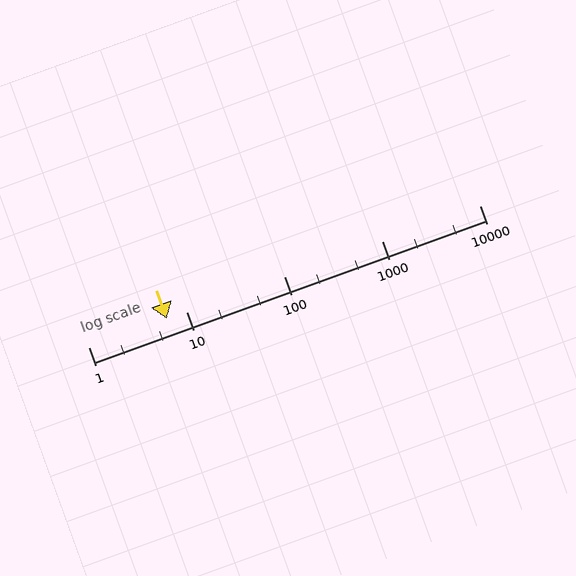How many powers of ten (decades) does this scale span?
The scale spans 4 decades, from 1 to 10000.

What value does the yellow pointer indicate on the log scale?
The pointer indicates approximately 6.3.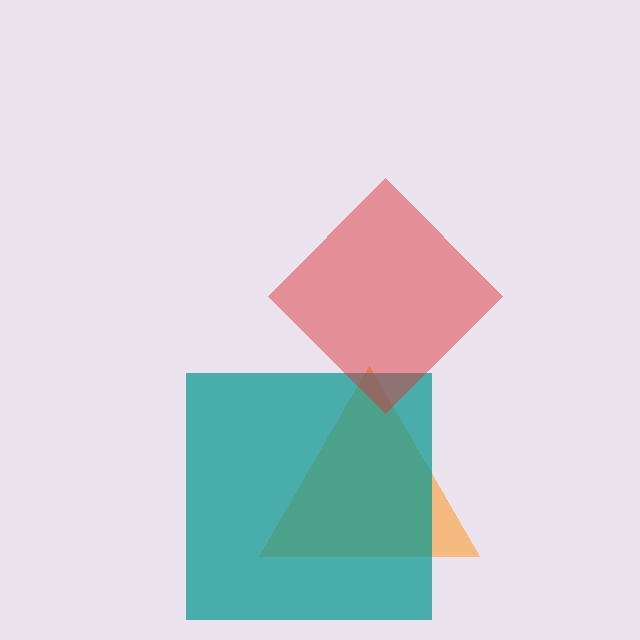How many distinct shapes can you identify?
There are 3 distinct shapes: an orange triangle, a teal square, a red diamond.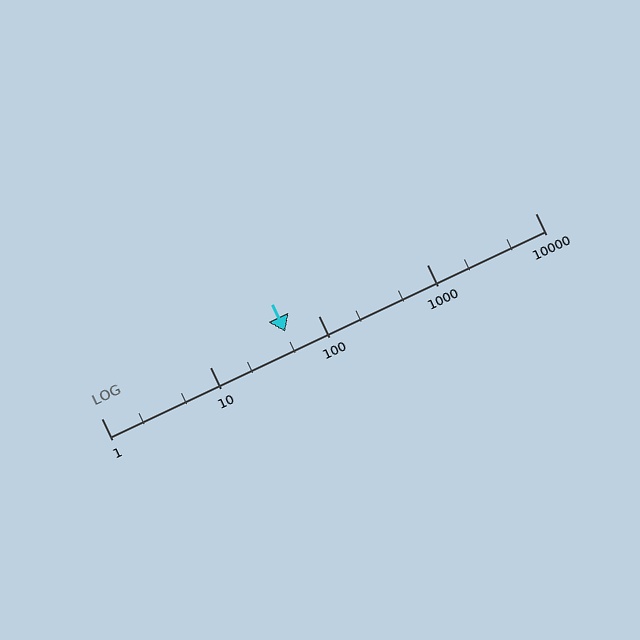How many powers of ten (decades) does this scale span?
The scale spans 4 decades, from 1 to 10000.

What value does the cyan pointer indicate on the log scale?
The pointer indicates approximately 50.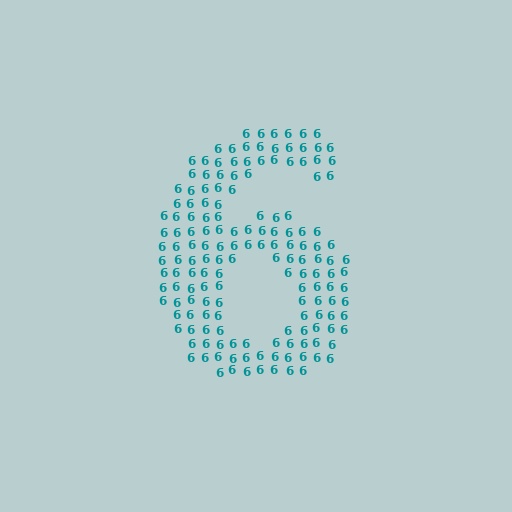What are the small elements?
The small elements are digit 6's.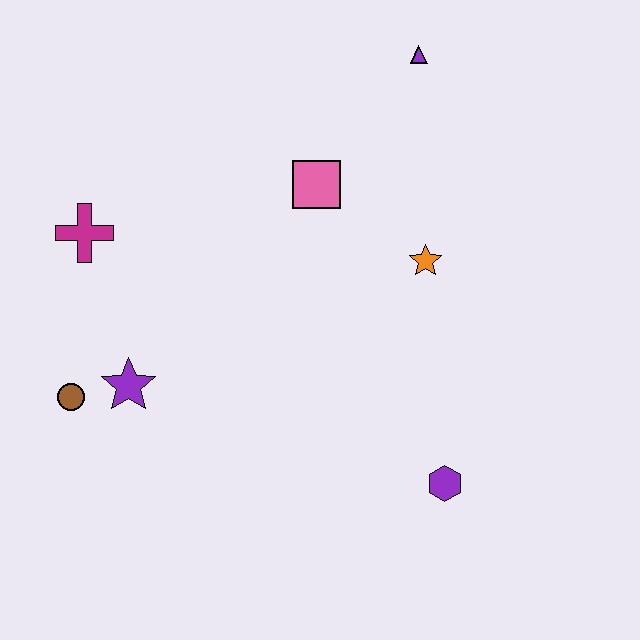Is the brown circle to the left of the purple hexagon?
Yes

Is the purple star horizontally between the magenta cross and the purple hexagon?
Yes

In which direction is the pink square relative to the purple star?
The pink square is above the purple star.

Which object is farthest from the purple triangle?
The brown circle is farthest from the purple triangle.